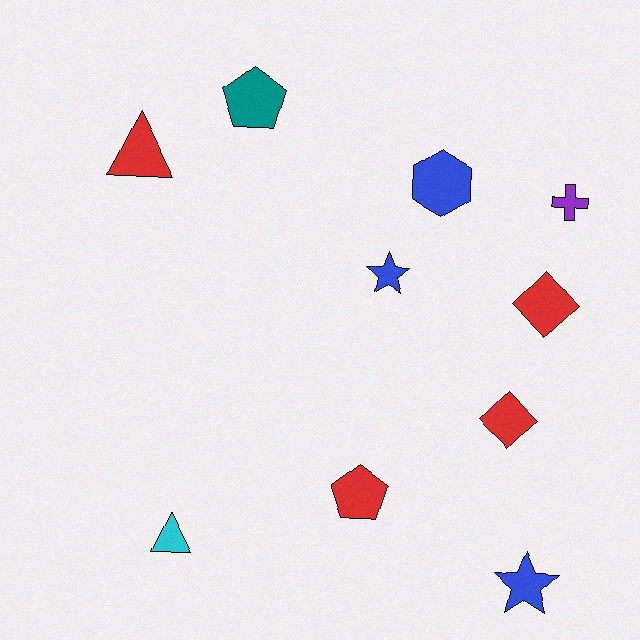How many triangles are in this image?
There are 2 triangles.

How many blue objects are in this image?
There are 3 blue objects.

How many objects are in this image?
There are 10 objects.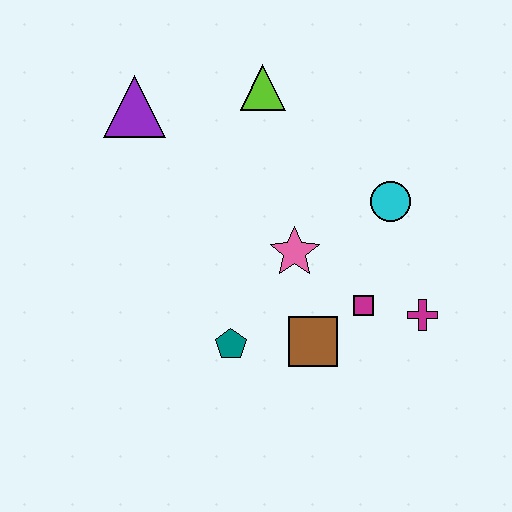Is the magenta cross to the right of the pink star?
Yes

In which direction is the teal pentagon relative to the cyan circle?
The teal pentagon is to the left of the cyan circle.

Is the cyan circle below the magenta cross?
No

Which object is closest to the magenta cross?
The magenta square is closest to the magenta cross.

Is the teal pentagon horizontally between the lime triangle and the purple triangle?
Yes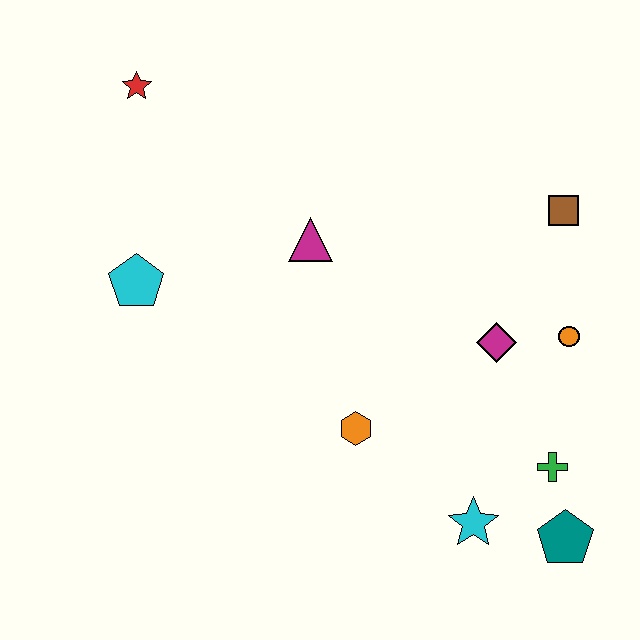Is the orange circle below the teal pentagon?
No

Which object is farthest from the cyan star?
The red star is farthest from the cyan star.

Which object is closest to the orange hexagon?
The cyan star is closest to the orange hexagon.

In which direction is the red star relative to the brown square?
The red star is to the left of the brown square.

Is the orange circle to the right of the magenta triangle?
Yes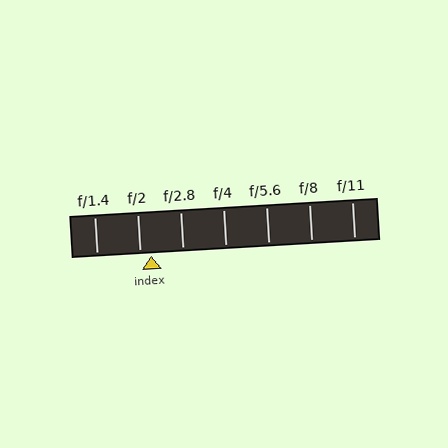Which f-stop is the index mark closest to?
The index mark is closest to f/2.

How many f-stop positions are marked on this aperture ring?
There are 7 f-stop positions marked.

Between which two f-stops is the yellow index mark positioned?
The index mark is between f/2 and f/2.8.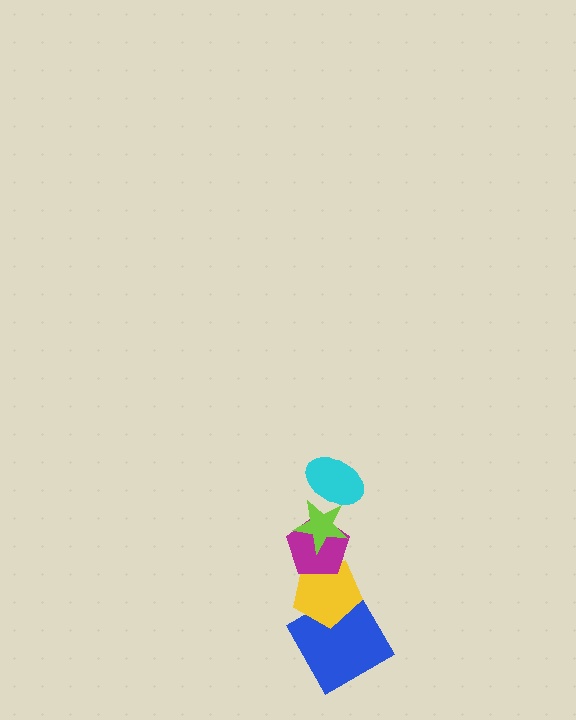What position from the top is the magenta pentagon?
The magenta pentagon is 3rd from the top.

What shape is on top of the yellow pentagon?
The magenta pentagon is on top of the yellow pentagon.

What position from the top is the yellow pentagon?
The yellow pentagon is 4th from the top.